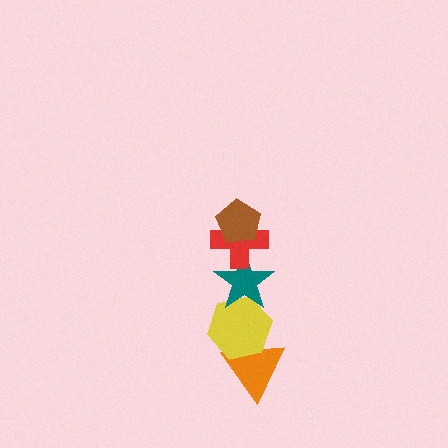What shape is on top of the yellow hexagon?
The teal star is on top of the yellow hexagon.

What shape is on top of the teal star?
The red cross is on top of the teal star.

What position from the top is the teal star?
The teal star is 3rd from the top.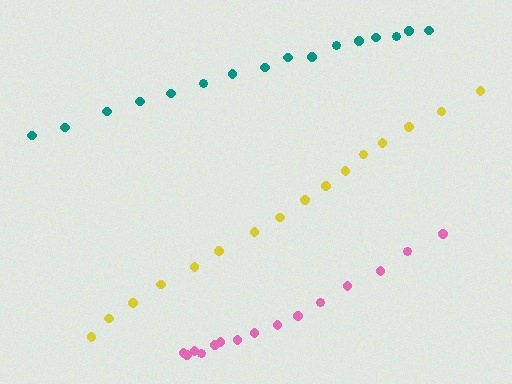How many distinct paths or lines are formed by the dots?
There are 3 distinct paths.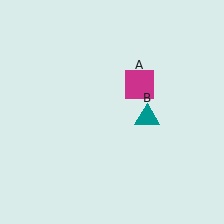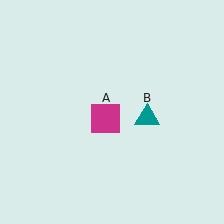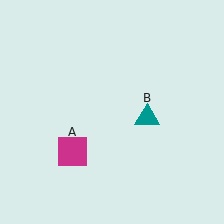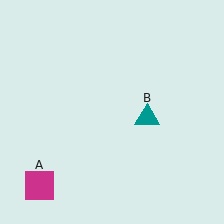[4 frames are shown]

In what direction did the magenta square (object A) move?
The magenta square (object A) moved down and to the left.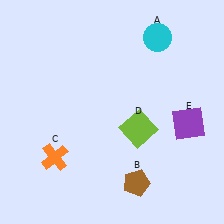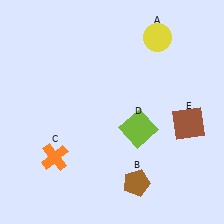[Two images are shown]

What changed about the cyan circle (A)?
In Image 1, A is cyan. In Image 2, it changed to yellow.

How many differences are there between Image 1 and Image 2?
There are 2 differences between the two images.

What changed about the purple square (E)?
In Image 1, E is purple. In Image 2, it changed to brown.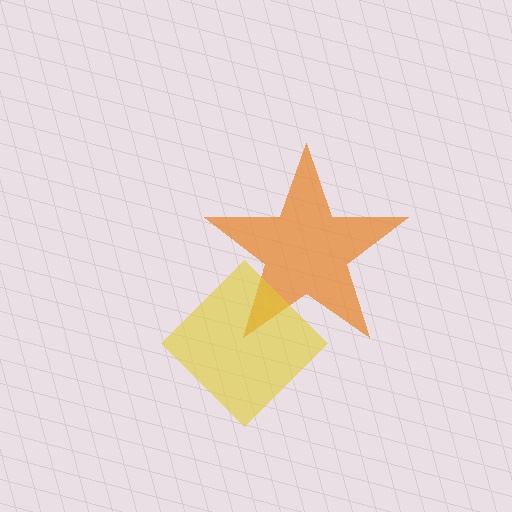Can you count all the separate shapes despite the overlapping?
Yes, there are 2 separate shapes.